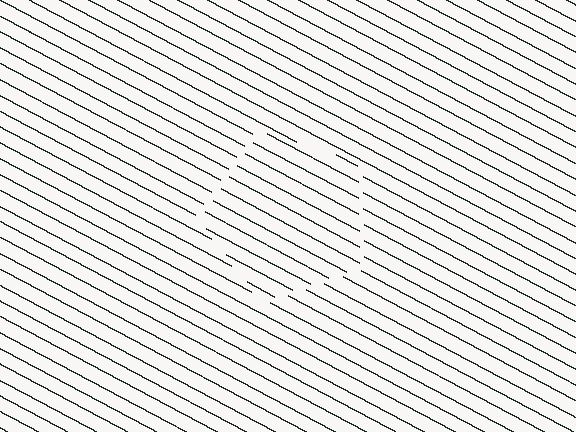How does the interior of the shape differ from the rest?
The interior of the shape contains the same grating, shifted by half a period — the contour is defined by the phase discontinuity where line-ends from the inner and outer gratings abut.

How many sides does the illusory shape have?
5 sides — the line-ends trace a pentagon.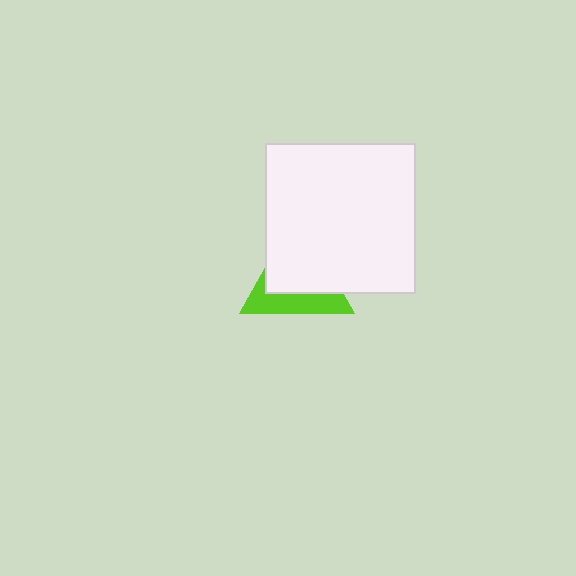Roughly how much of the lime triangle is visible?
A small part of it is visible (roughly 39%).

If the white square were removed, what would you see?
You would see the complete lime triangle.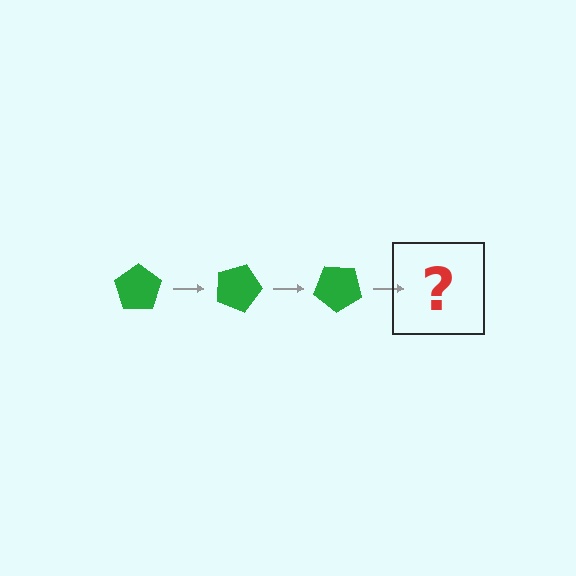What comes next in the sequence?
The next element should be a green pentagon rotated 60 degrees.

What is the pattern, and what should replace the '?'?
The pattern is that the pentagon rotates 20 degrees each step. The '?' should be a green pentagon rotated 60 degrees.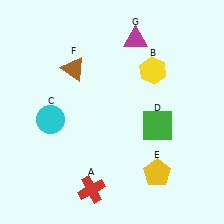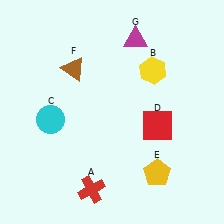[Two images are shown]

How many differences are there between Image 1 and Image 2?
There is 1 difference between the two images.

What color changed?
The square (D) changed from green in Image 1 to red in Image 2.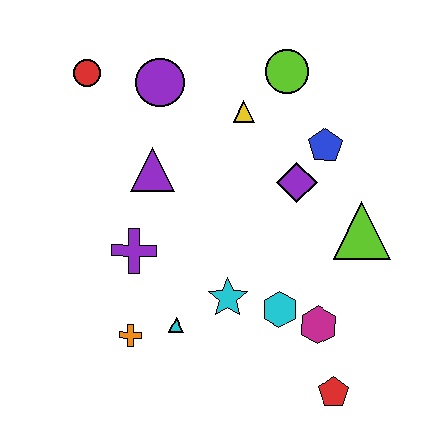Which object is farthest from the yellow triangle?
The red pentagon is farthest from the yellow triangle.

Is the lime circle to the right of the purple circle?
Yes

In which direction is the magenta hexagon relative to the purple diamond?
The magenta hexagon is below the purple diamond.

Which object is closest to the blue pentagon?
The purple diamond is closest to the blue pentagon.